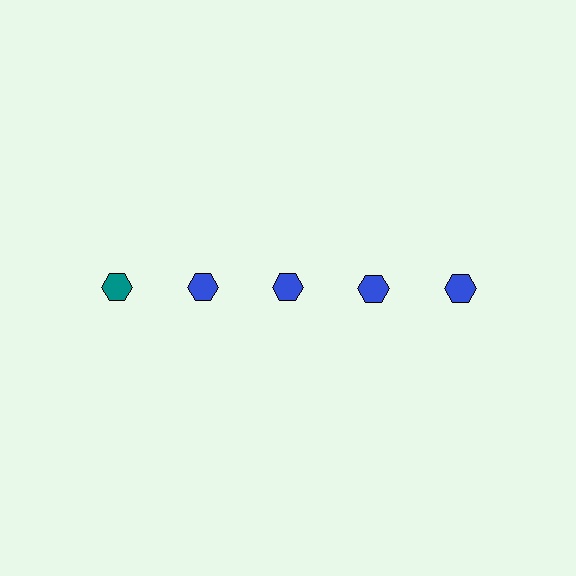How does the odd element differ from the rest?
It has a different color: teal instead of blue.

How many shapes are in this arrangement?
There are 5 shapes arranged in a grid pattern.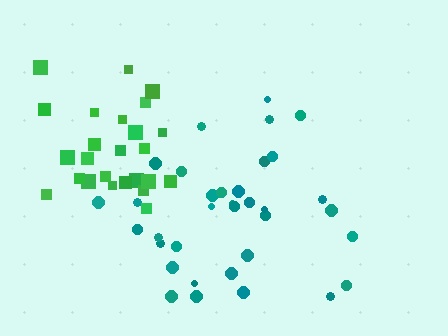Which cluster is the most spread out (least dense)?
Green.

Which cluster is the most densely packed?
Teal.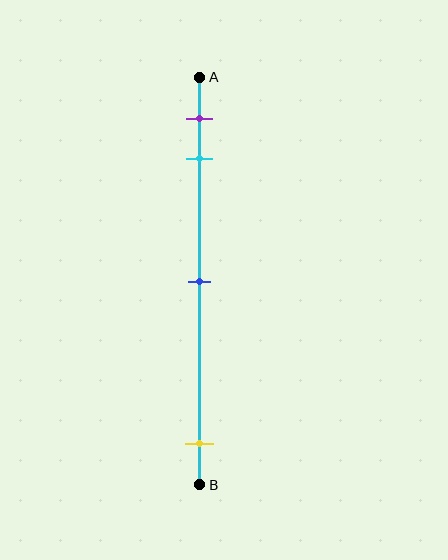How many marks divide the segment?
There are 4 marks dividing the segment.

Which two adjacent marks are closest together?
The purple and cyan marks are the closest adjacent pair.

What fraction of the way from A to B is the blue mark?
The blue mark is approximately 50% (0.5) of the way from A to B.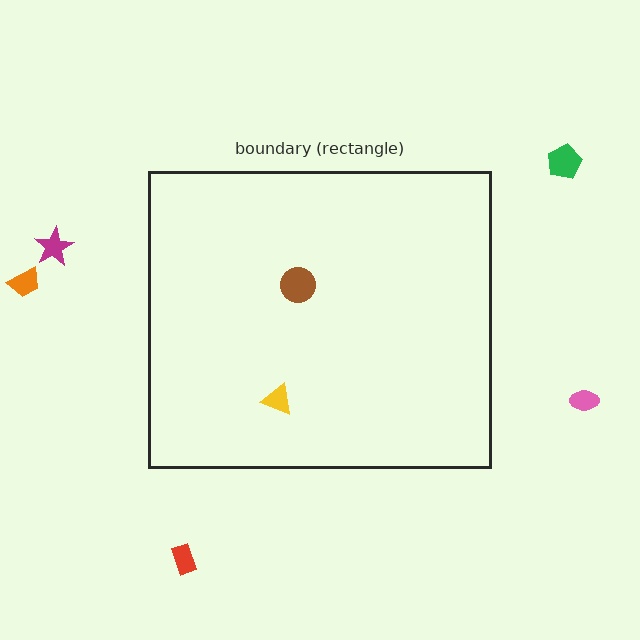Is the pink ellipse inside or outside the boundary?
Outside.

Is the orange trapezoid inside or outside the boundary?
Outside.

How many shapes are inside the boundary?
2 inside, 5 outside.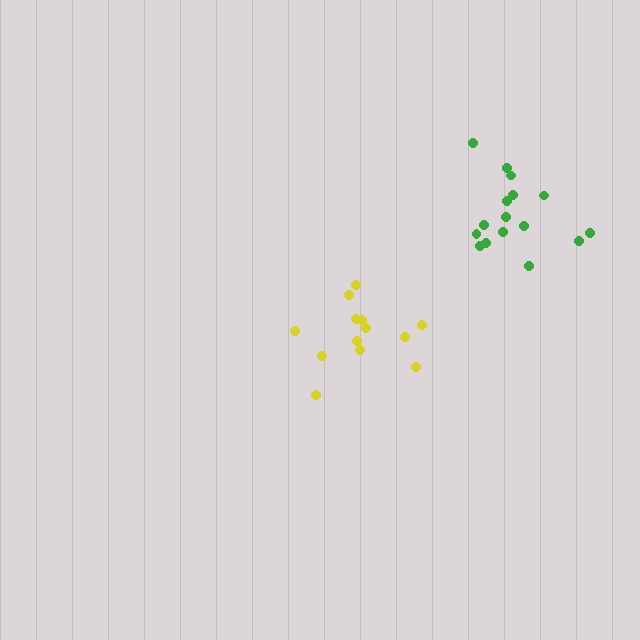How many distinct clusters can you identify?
There are 2 distinct clusters.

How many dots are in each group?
Group 1: 16 dots, Group 2: 13 dots (29 total).